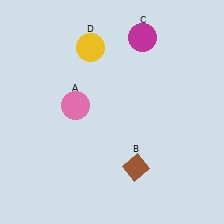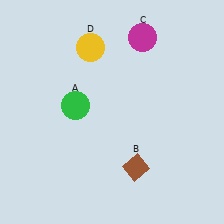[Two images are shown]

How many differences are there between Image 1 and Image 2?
There is 1 difference between the two images.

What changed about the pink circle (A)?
In Image 1, A is pink. In Image 2, it changed to green.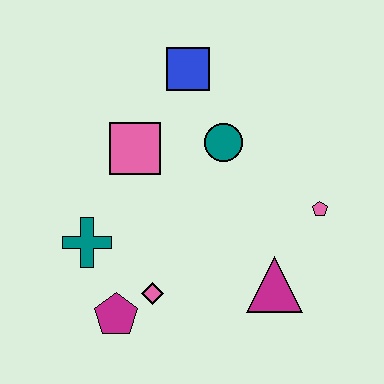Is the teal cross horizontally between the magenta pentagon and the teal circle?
No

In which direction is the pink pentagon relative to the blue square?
The pink pentagon is below the blue square.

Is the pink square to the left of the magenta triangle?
Yes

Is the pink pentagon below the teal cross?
No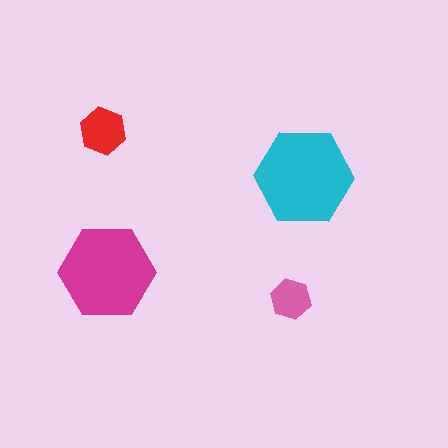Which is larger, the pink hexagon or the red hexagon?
The red one.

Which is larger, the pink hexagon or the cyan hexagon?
The cyan one.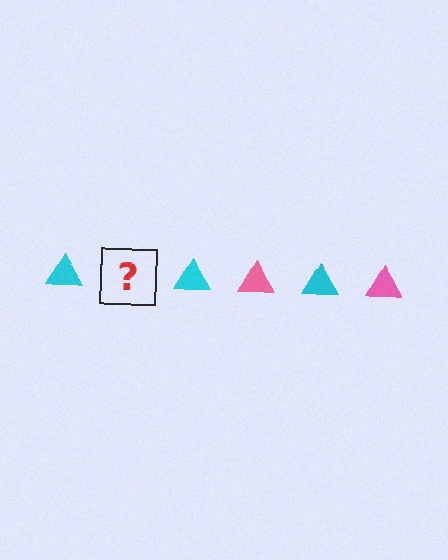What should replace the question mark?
The question mark should be replaced with a pink triangle.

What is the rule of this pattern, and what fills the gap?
The rule is that the pattern cycles through cyan, pink triangles. The gap should be filled with a pink triangle.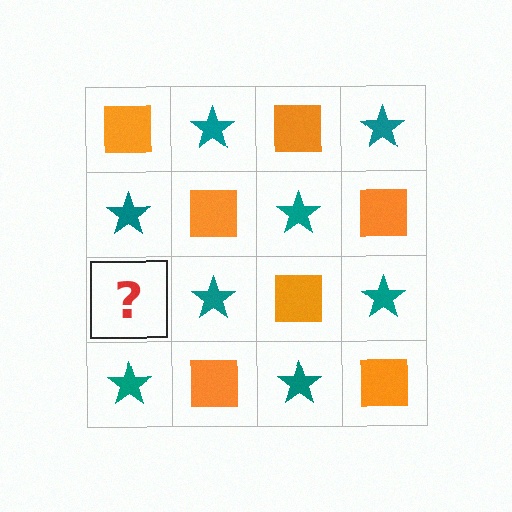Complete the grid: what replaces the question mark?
The question mark should be replaced with an orange square.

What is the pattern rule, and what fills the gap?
The rule is that it alternates orange square and teal star in a checkerboard pattern. The gap should be filled with an orange square.